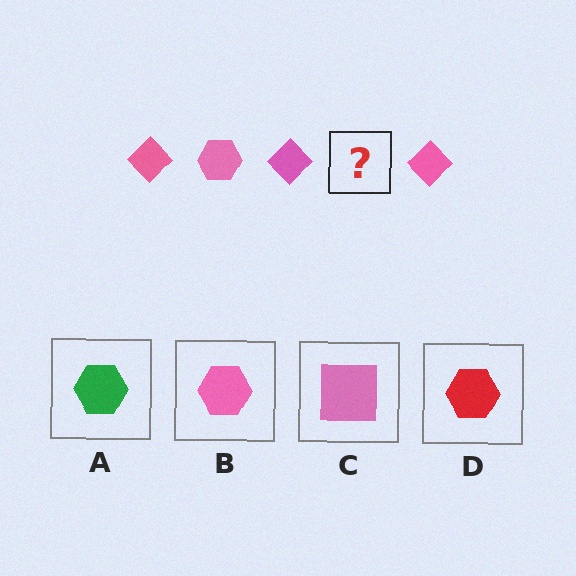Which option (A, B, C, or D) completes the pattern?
B.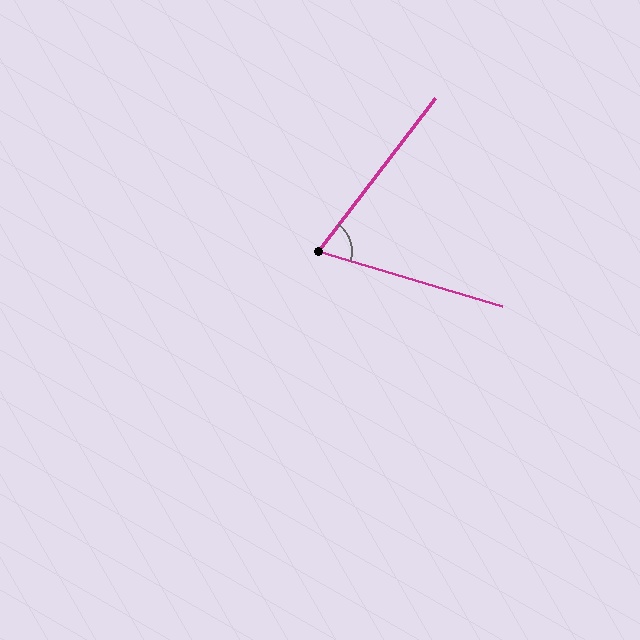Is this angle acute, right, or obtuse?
It is acute.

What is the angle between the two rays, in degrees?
Approximately 69 degrees.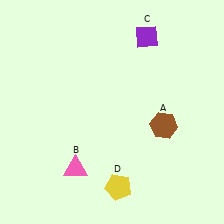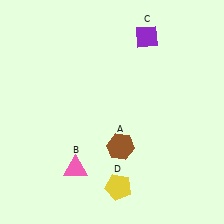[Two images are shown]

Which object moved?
The brown hexagon (A) moved left.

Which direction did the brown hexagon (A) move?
The brown hexagon (A) moved left.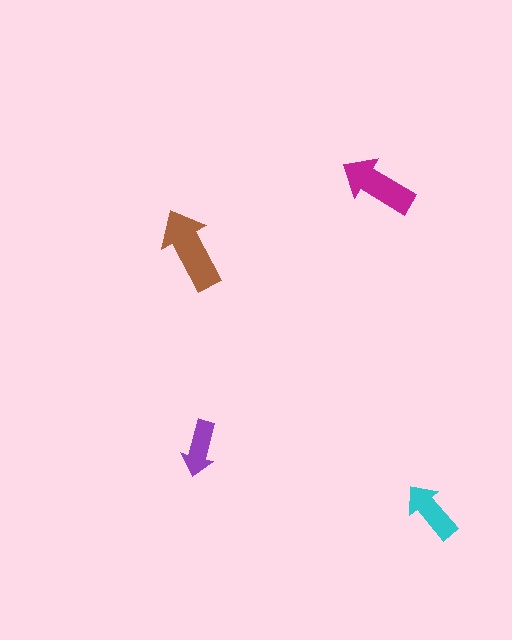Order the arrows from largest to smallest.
the brown one, the magenta one, the cyan one, the purple one.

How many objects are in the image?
There are 4 objects in the image.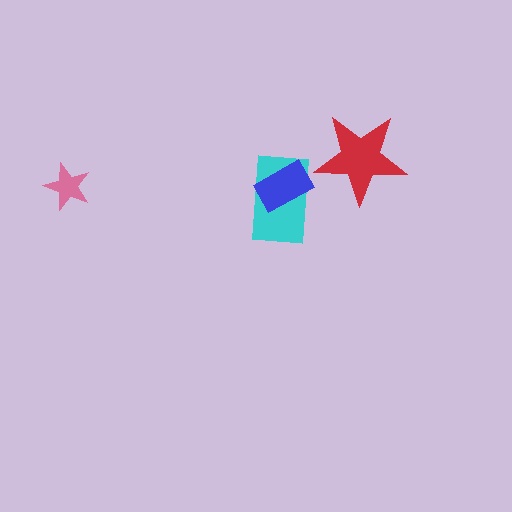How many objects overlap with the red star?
0 objects overlap with the red star.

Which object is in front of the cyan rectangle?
The blue rectangle is in front of the cyan rectangle.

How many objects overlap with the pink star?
0 objects overlap with the pink star.